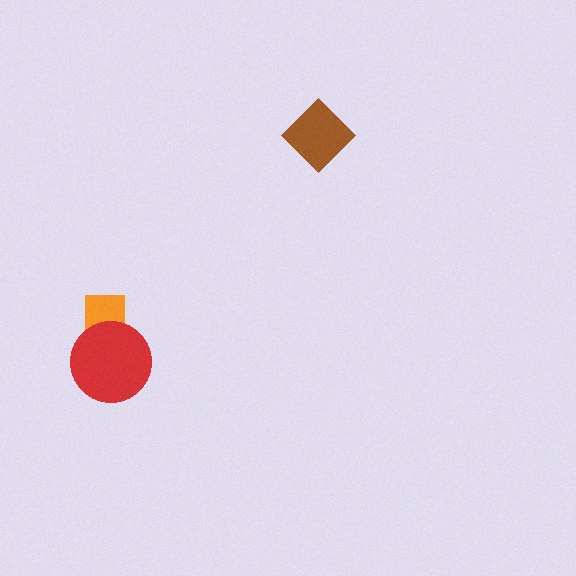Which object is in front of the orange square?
The red circle is in front of the orange square.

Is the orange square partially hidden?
Yes, it is partially covered by another shape.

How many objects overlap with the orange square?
1 object overlaps with the orange square.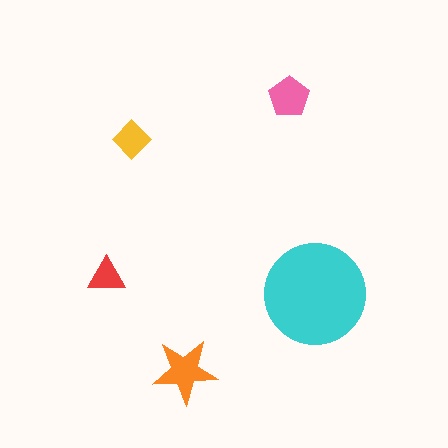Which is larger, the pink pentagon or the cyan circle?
The cyan circle.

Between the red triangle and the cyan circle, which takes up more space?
The cyan circle.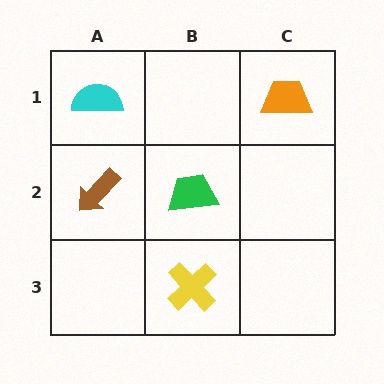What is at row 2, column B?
A green trapezoid.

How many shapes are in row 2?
2 shapes.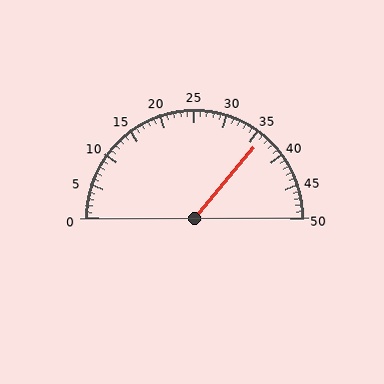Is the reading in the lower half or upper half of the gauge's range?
The reading is in the upper half of the range (0 to 50).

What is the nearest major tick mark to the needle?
The nearest major tick mark is 35.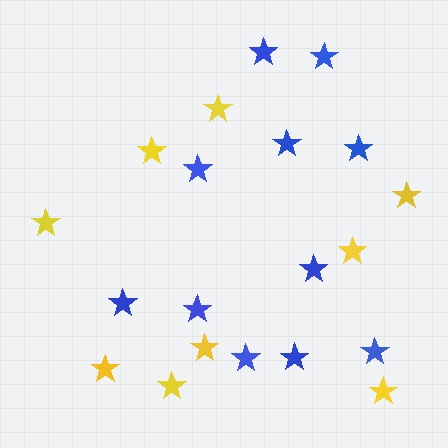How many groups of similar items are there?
There are 2 groups: one group of yellow stars (9) and one group of blue stars (11).